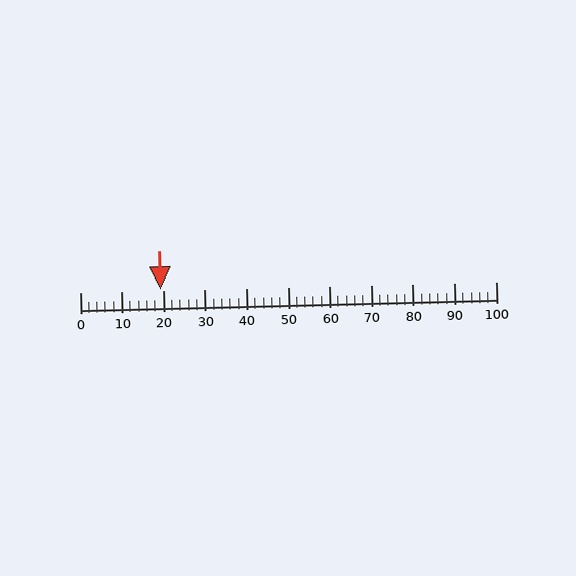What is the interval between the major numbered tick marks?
The major tick marks are spaced 10 units apart.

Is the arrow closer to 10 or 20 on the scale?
The arrow is closer to 20.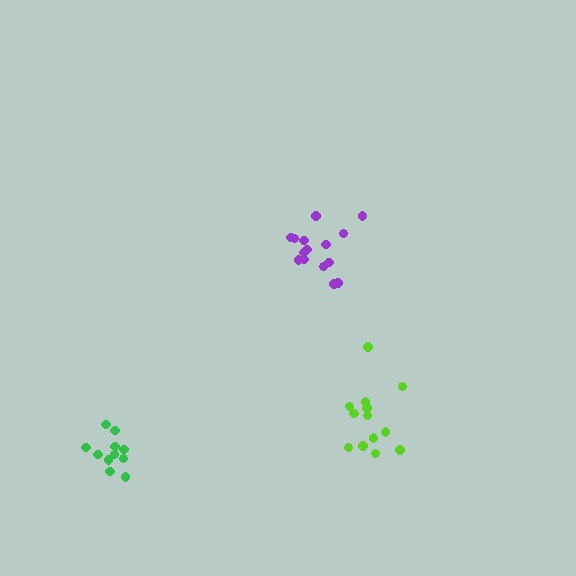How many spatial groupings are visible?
There are 3 spatial groupings.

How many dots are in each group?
Group 1: 13 dots, Group 2: 11 dots, Group 3: 16 dots (40 total).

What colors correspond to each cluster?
The clusters are colored: lime, green, purple.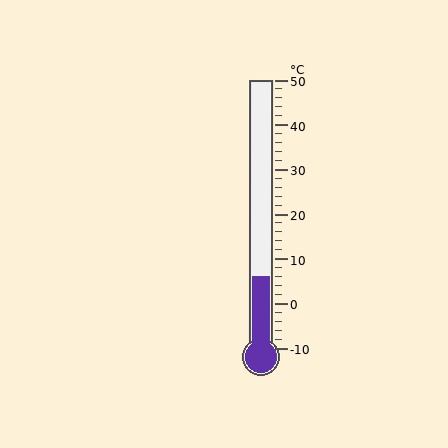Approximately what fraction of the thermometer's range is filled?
The thermometer is filled to approximately 25% of its range.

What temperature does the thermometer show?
The thermometer shows approximately 6°C.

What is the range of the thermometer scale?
The thermometer scale ranges from -10°C to 50°C.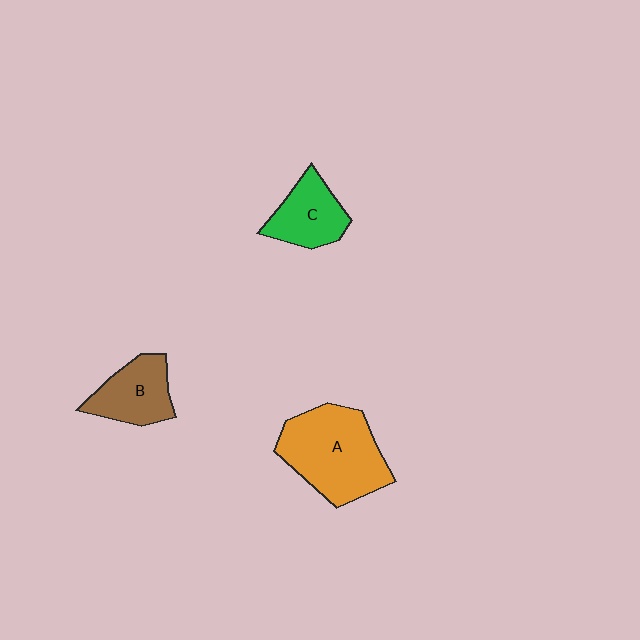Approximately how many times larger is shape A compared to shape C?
Approximately 1.8 times.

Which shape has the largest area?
Shape A (orange).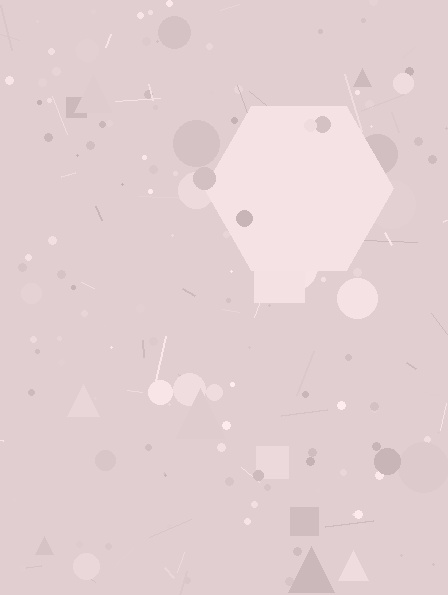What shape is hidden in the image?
A hexagon is hidden in the image.